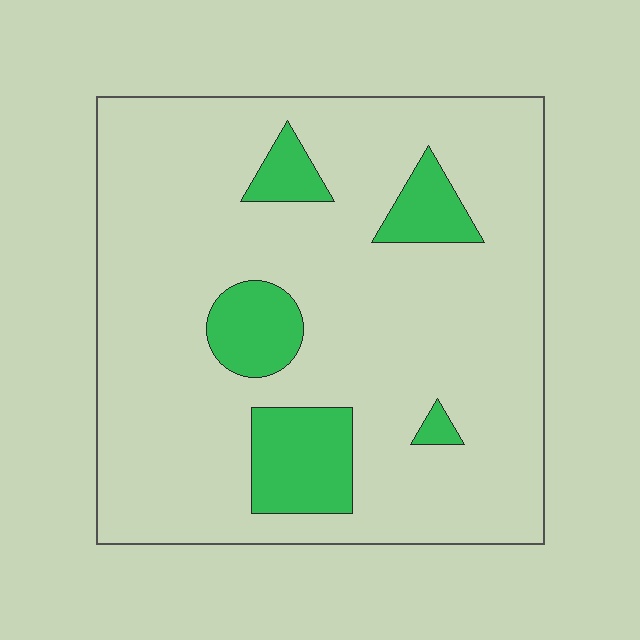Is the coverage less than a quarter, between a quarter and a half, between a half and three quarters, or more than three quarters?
Less than a quarter.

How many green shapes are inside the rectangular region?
5.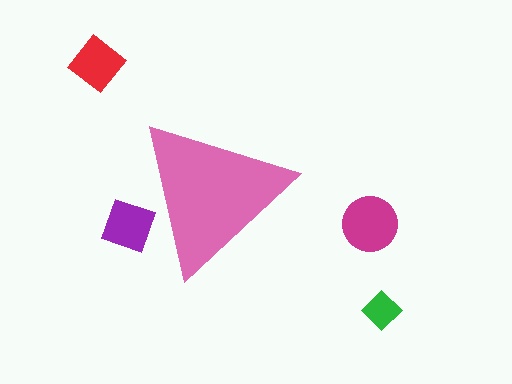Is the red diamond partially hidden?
No, the red diamond is fully visible.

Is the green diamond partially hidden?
No, the green diamond is fully visible.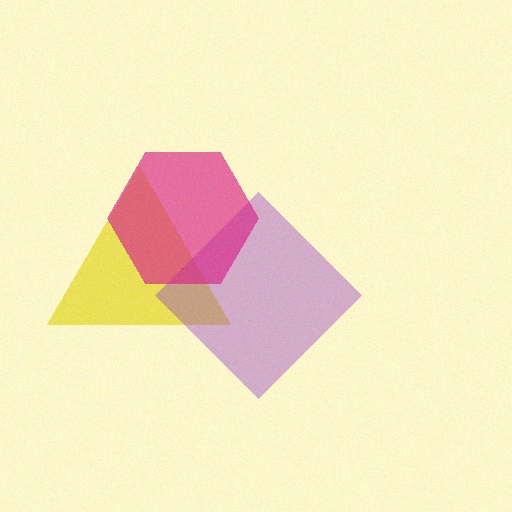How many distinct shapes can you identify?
There are 3 distinct shapes: a yellow triangle, a purple diamond, a magenta hexagon.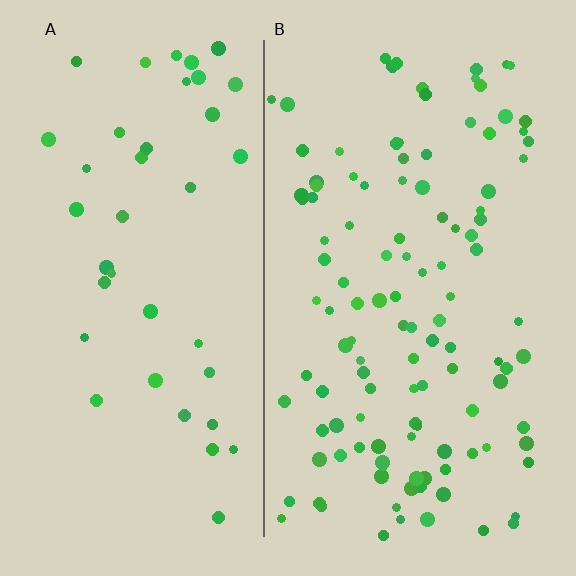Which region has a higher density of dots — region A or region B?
B (the right).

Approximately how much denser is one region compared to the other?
Approximately 3.0× — region B over region A.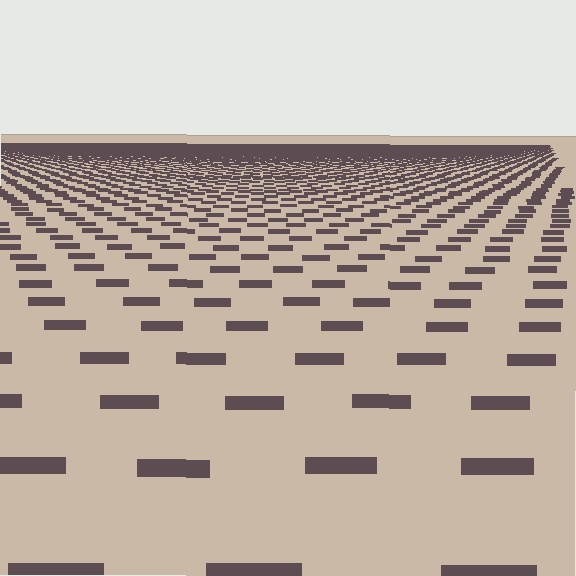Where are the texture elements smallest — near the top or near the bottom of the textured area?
Near the top.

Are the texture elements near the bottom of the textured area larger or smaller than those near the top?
Larger. Near the bottom, elements are closer to the viewer and appear at a bigger on-screen size.